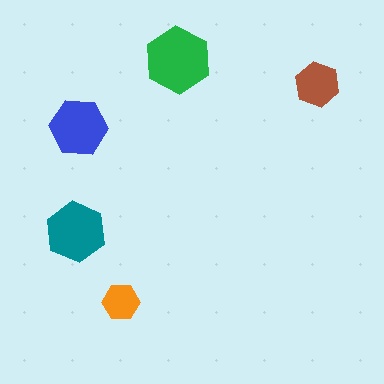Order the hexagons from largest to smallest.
the green one, the teal one, the blue one, the brown one, the orange one.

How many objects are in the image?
There are 5 objects in the image.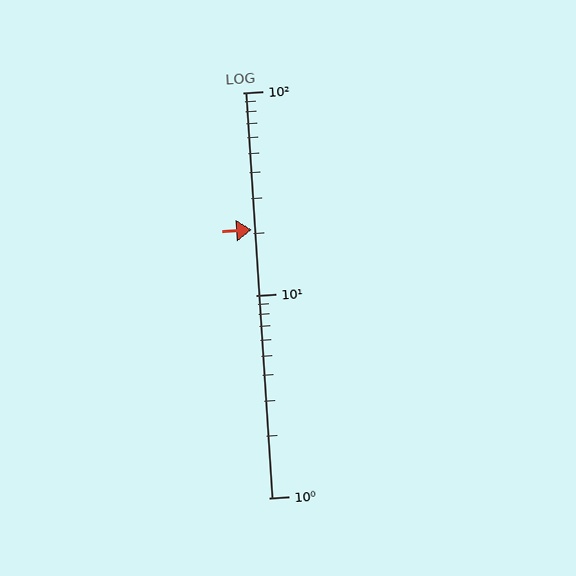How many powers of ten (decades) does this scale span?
The scale spans 2 decades, from 1 to 100.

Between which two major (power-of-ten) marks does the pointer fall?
The pointer is between 10 and 100.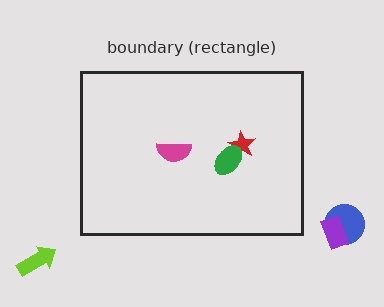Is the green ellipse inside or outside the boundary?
Inside.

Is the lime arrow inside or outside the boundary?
Outside.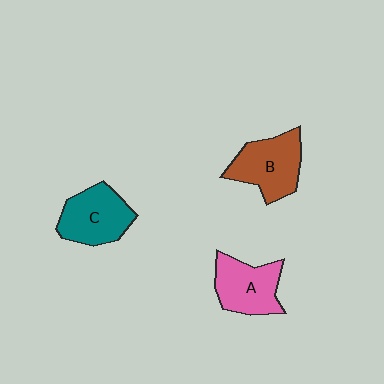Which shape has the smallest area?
Shape A (pink).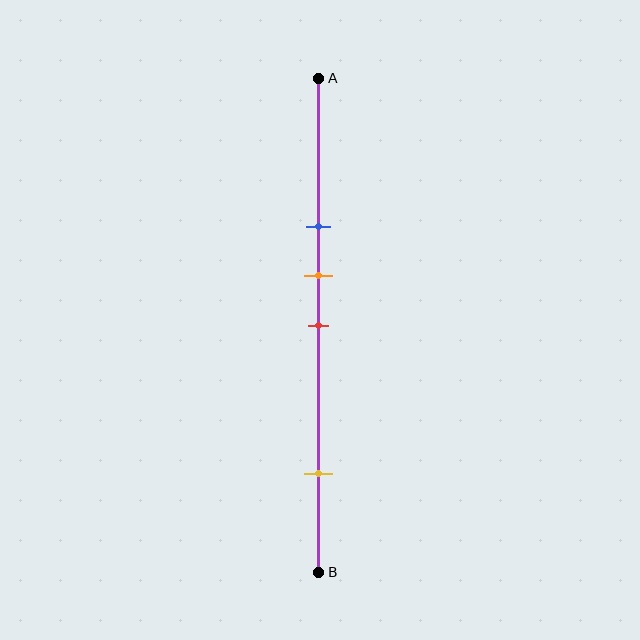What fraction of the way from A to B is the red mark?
The red mark is approximately 50% (0.5) of the way from A to B.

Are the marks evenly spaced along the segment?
No, the marks are not evenly spaced.